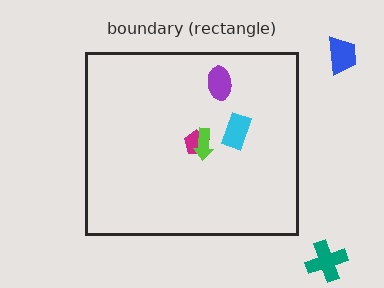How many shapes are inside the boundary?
4 inside, 2 outside.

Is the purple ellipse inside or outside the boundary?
Inside.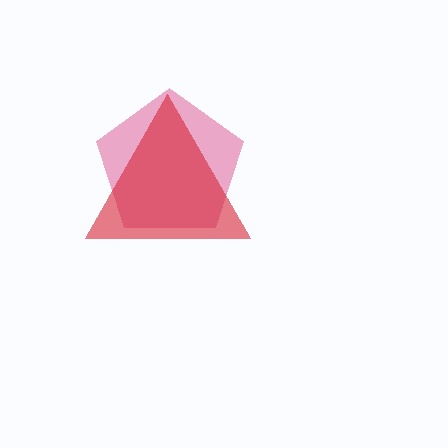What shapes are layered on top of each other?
The layered shapes are: a pink pentagon, a red triangle.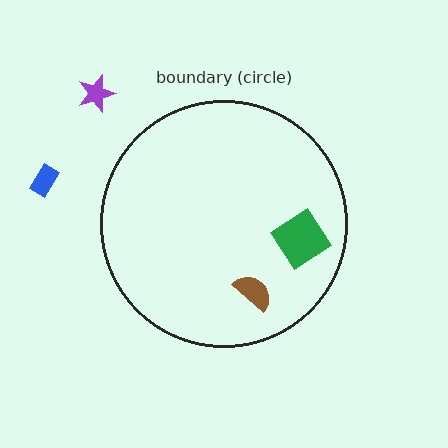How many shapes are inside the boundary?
2 inside, 2 outside.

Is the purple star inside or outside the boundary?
Outside.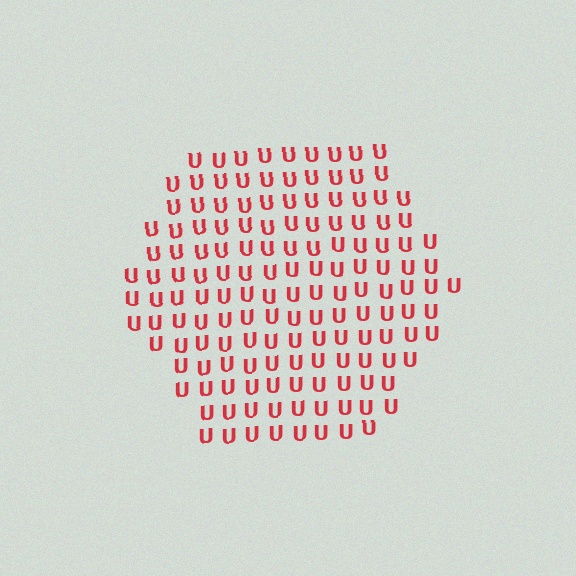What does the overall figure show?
The overall figure shows a hexagon.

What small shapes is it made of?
It is made of small letter U's.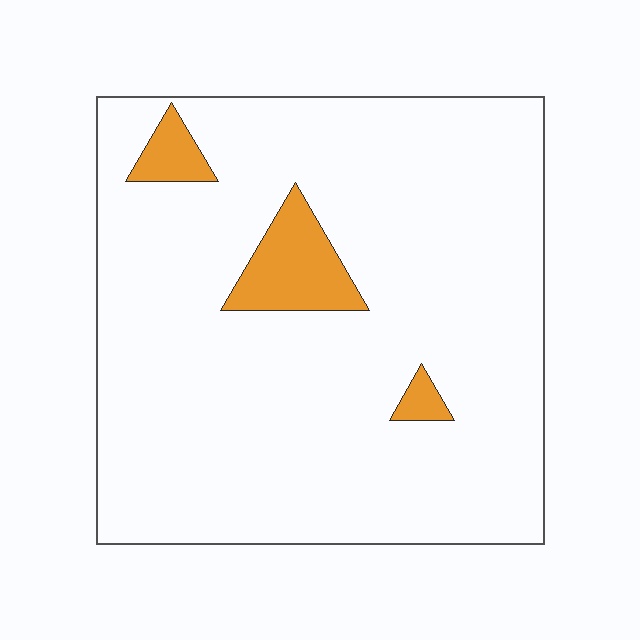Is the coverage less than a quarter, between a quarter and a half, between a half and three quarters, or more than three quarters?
Less than a quarter.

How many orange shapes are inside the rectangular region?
3.